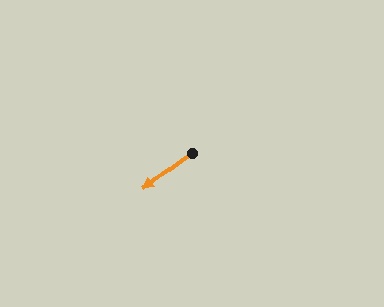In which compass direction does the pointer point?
Southwest.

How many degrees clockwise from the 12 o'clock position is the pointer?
Approximately 233 degrees.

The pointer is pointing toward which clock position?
Roughly 8 o'clock.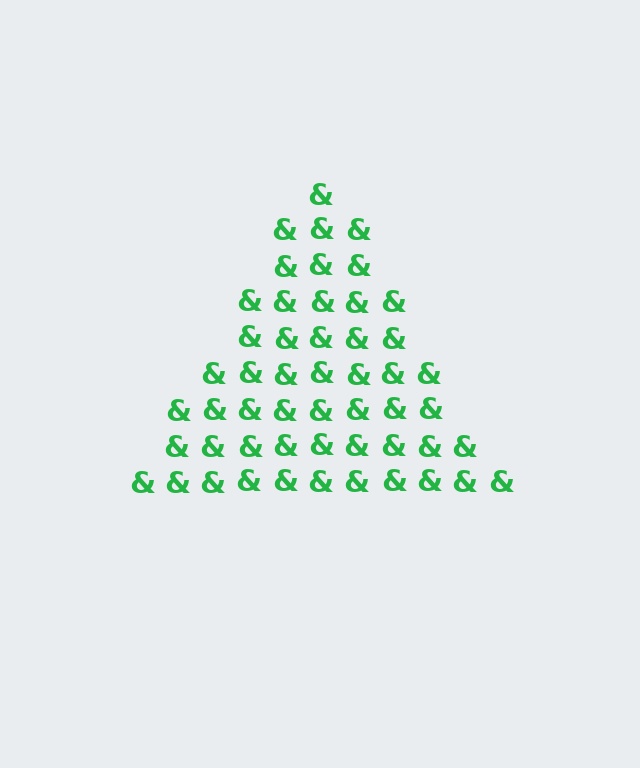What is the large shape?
The large shape is a triangle.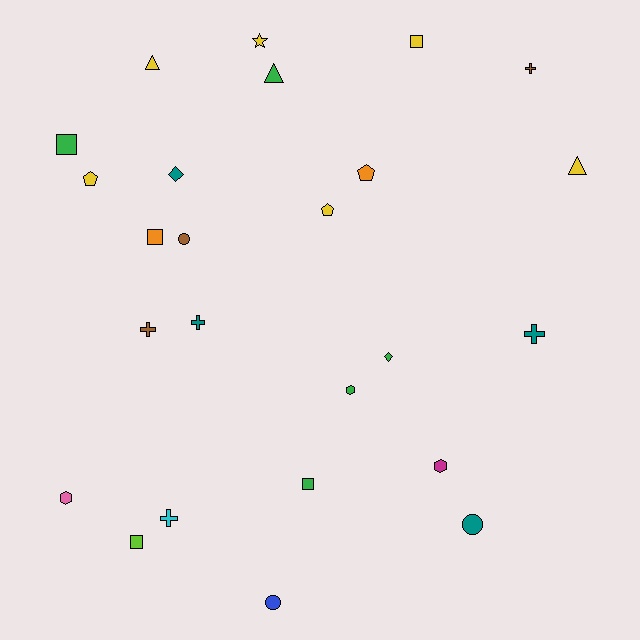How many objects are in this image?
There are 25 objects.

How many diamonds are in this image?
There are 2 diamonds.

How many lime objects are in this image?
There is 1 lime object.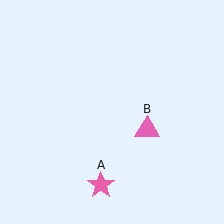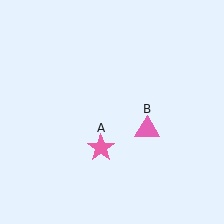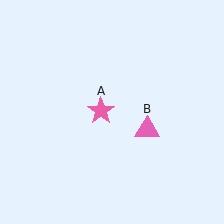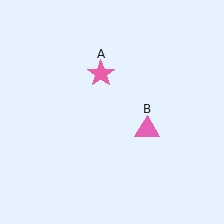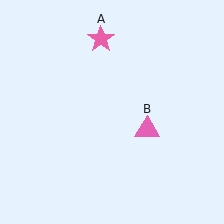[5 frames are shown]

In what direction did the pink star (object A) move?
The pink star (object A) moved up.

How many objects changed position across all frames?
1 object changed position: pink star (object A).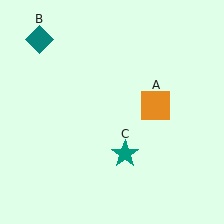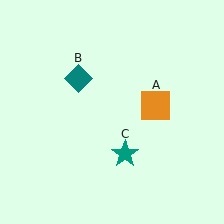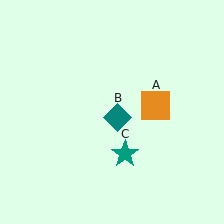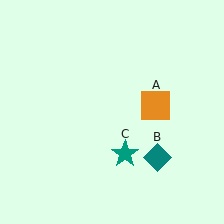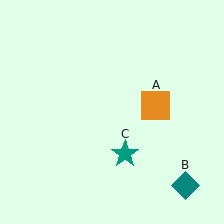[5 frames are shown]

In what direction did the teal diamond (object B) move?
The teal diamond (object B) moved down and to the right.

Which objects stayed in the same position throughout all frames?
Orange square (object A) and teal star (object C) remained stationary.